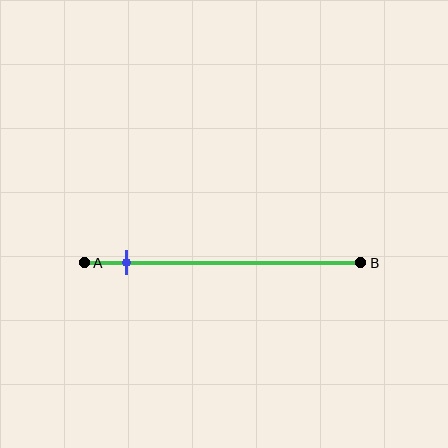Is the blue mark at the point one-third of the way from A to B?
No, the mark is at about 15% from A, not at the 33% one-third point.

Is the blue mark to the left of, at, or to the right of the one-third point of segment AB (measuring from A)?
The blue mark is to the left of the one-third point of segment AB.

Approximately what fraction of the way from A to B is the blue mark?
The blue mark is approximately 15% of the way from A to B.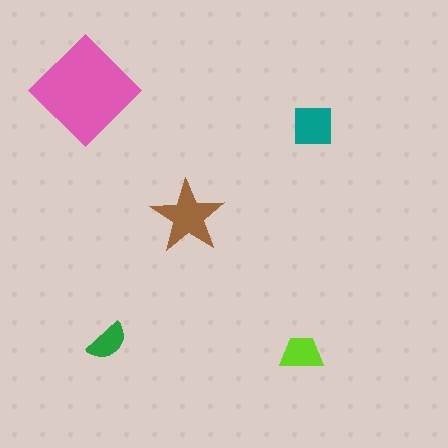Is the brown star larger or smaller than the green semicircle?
Larger.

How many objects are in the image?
There are 5 objects in the image.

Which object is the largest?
The pink diamond.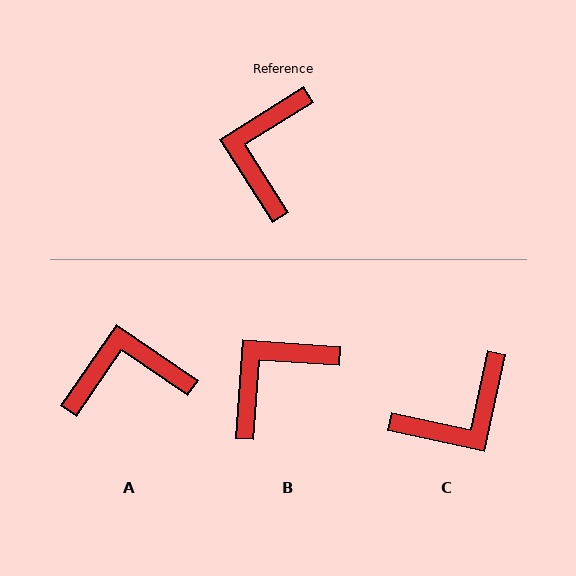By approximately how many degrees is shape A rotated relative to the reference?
Approximately 67 degrees clockwise.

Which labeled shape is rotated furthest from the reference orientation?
C, about 136 degrees away.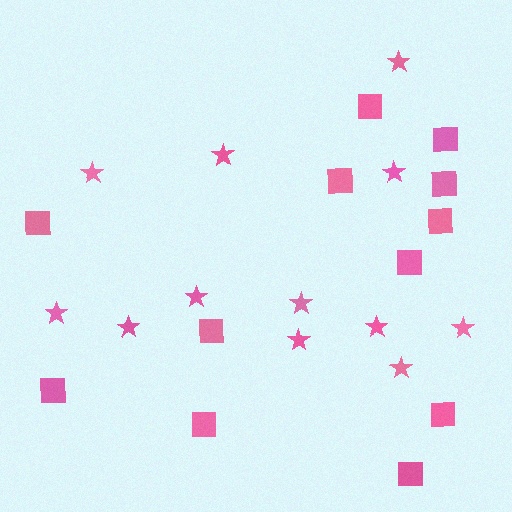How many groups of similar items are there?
There are 2 groups: one group of squares (12) and one group of stars (12).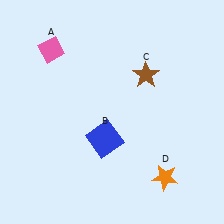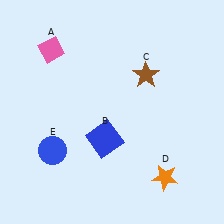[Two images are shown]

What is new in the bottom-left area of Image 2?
A blue circle (E) was added in the bottom-left area of Image 2.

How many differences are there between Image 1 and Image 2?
There is 1 difference between the two images.